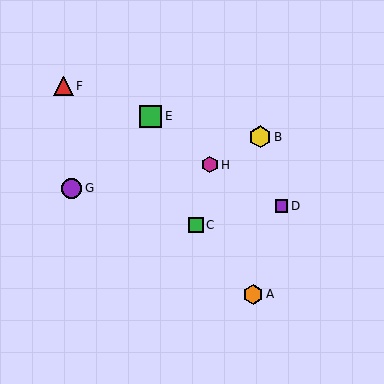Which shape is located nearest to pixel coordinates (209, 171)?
The magenta hexagon (labeled H) at (210, 165) is nearest to that location.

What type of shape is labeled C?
Shape C is a green square.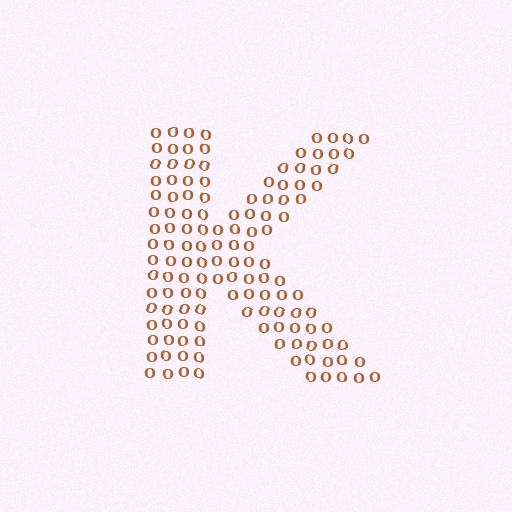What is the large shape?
The large shape is the letter K.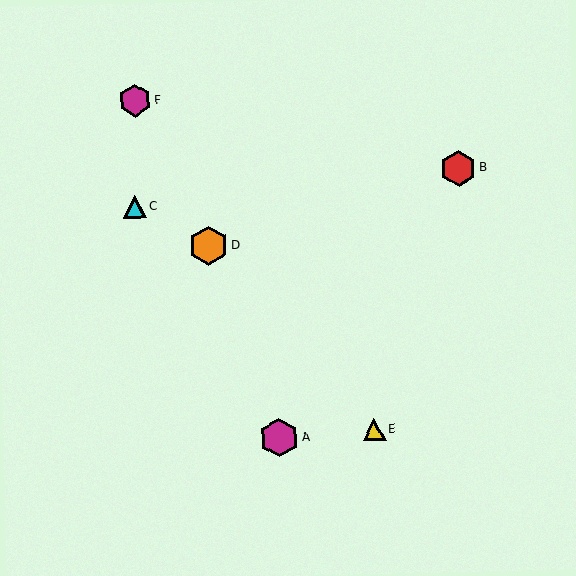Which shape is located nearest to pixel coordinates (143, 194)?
The cyan triangle (labeled C) at (135, 207) is nearest to that location.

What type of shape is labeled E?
Shape E is a yellow triangle.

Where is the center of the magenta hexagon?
The center of the magenta hexagon is at (135, 100).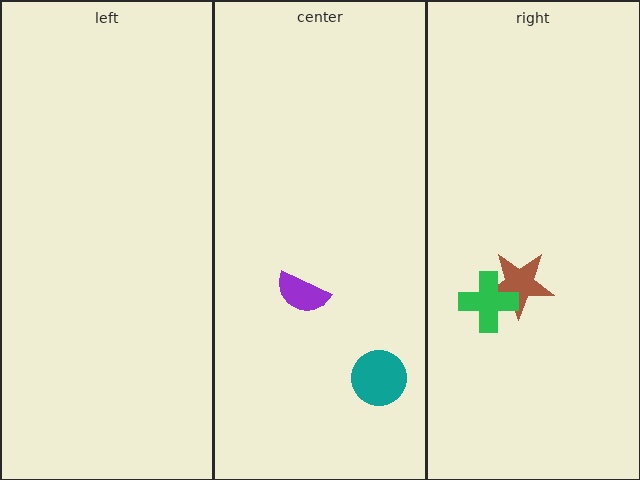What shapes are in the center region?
The teal circle, the purple semicircle.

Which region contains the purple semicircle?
The center region.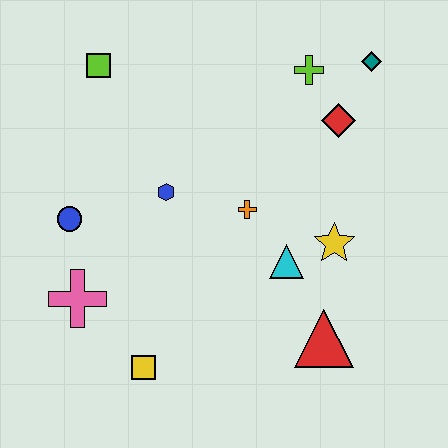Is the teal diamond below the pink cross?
No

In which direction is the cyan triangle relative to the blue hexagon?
The cyan triangle is to the right of the blue hexagon.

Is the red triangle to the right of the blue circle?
Yes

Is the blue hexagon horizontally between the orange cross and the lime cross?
No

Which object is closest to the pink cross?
The blue circle is closest to the pink cross.